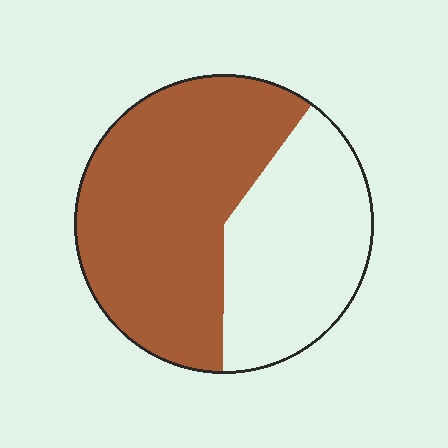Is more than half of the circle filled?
Yes.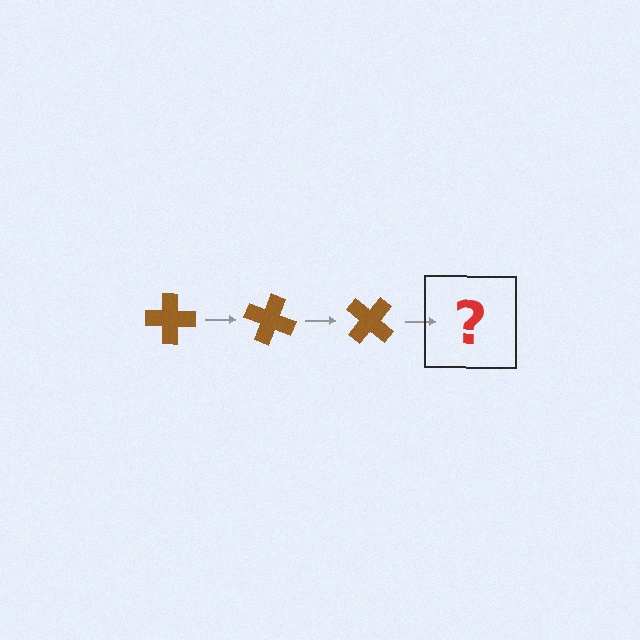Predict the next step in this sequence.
The next step is a brown cross rotated 60 degrees.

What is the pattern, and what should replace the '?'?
The pattern is that the cross rotates 20 degrees each step. The '?' should be a brown cross rotated 60 degrees.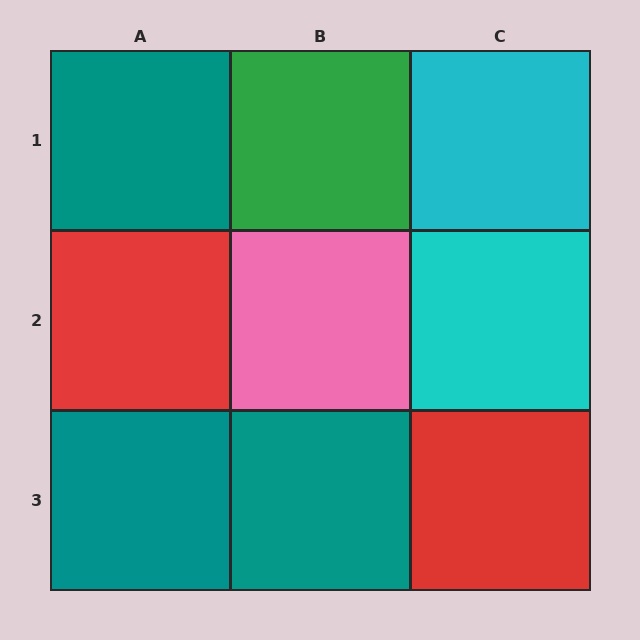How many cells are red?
2 cells are red.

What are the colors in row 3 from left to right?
Teal, teal, red.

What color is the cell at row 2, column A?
Red.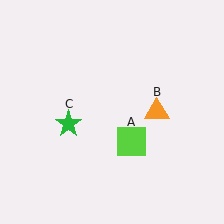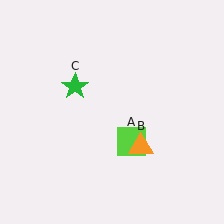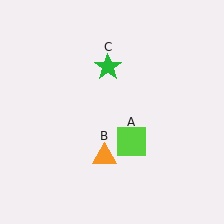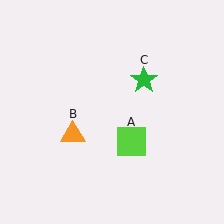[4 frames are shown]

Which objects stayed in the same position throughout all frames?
Lime square (object A) remained stationary.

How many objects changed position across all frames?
2 objects changed position: orange triangle (object B), green star (object C).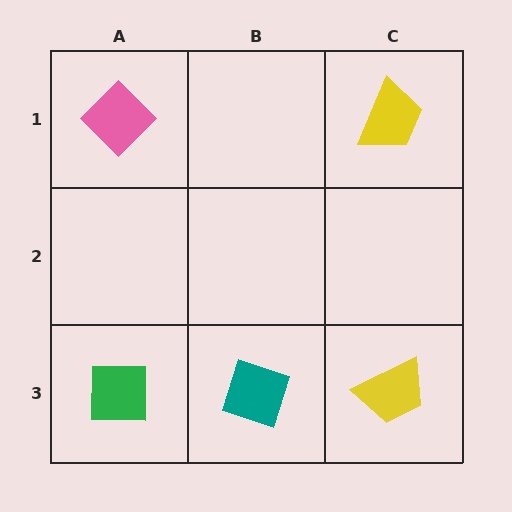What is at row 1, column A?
A pink diamond.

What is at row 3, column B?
A teal diamond.